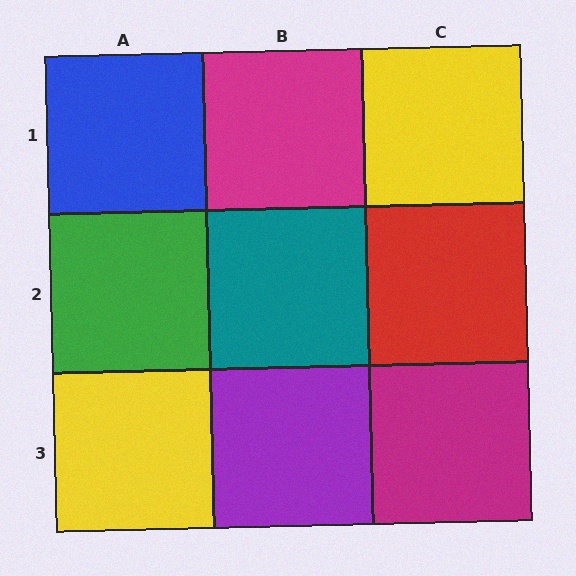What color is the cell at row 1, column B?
Magenta.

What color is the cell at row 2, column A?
Green.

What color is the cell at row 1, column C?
Yellow.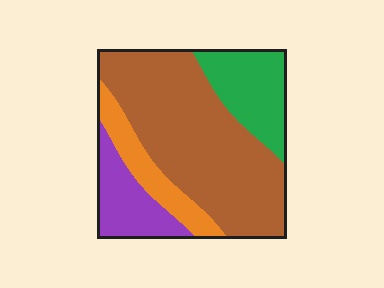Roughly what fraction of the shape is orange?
Orange covers roughly 15% of the shape.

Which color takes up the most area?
Brown, at roughly 55%.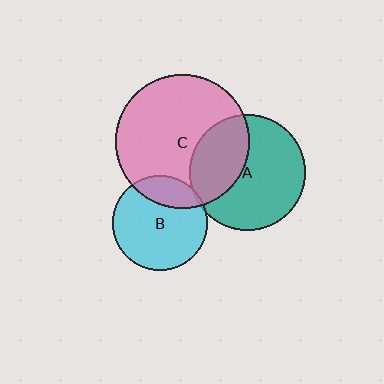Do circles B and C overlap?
Yes.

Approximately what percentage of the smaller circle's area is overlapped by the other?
Approximately 20%.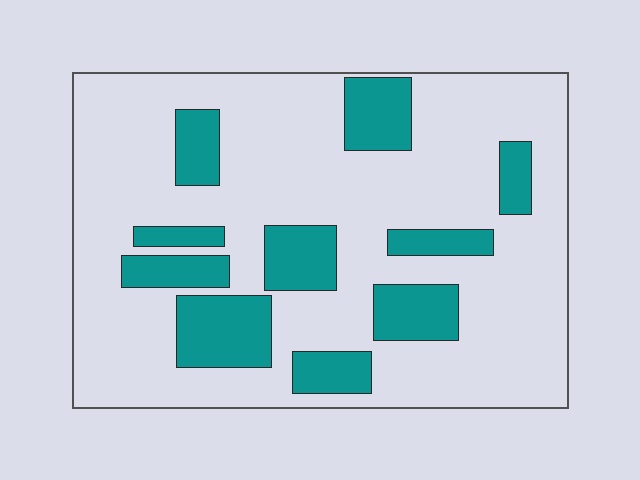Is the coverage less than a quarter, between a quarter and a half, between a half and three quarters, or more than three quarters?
Less than a quarter.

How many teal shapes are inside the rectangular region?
10.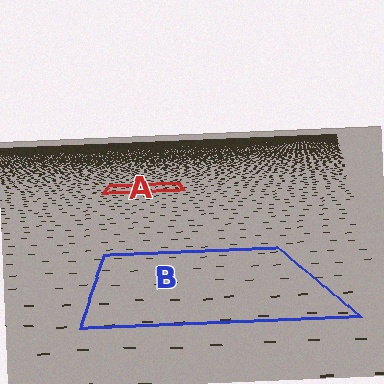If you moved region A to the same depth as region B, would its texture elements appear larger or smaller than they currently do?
They would appear larger. At a closer depth, the same texture elements are projected at a bigger on-screen size.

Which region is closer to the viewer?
Region B is closer. The texture elements there are larger and more spread out.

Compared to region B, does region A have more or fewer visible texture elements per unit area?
Region A has more texture elements per unit area — they are packed more densely because it is farther away.